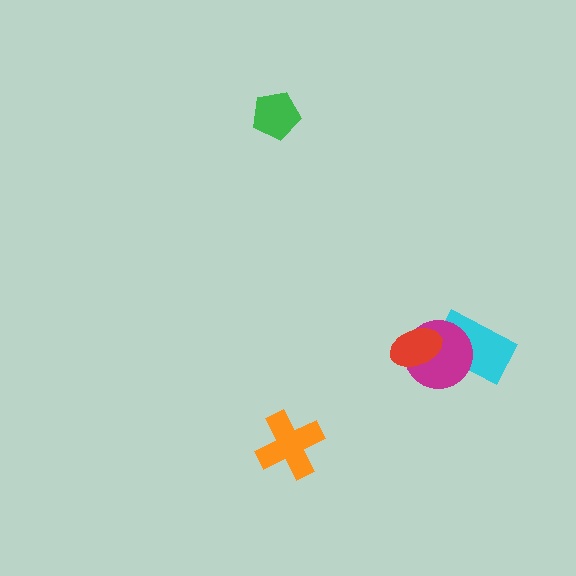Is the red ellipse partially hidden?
No, no other shape covers it.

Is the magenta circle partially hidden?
Yes, it is partially covered by another shape.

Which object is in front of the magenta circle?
The red ellipse is in front of the magenta circle.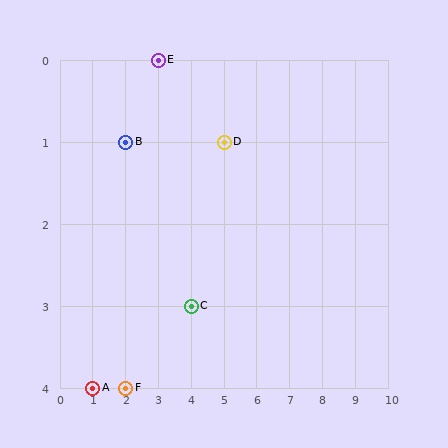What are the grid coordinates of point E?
Point E is at grid coordinates (3, 0).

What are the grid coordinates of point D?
Point D is at grid coordinates (5, 1).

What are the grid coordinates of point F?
Point F is at grid coordinates (2, 4).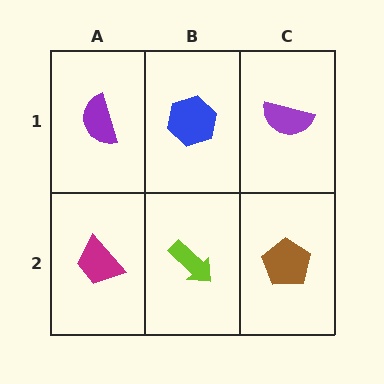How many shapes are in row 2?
3 shapes.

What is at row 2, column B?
A lime arrow.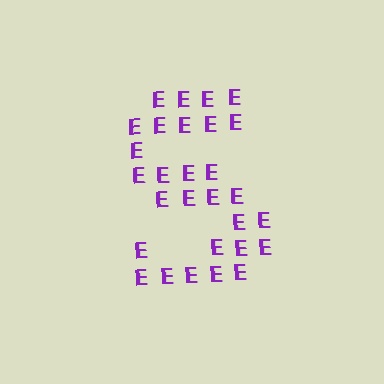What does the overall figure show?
The overall figure shows the letter S.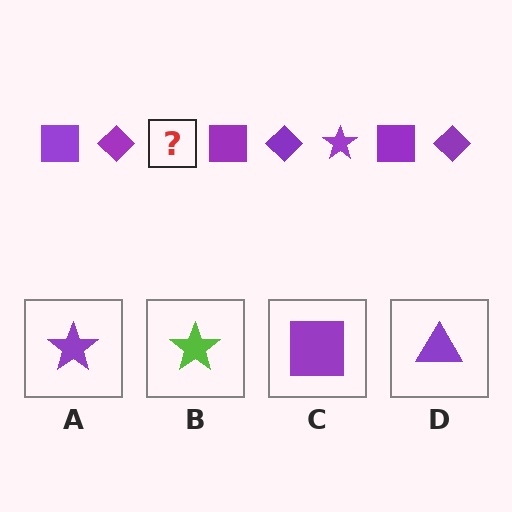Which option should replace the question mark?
Option A.